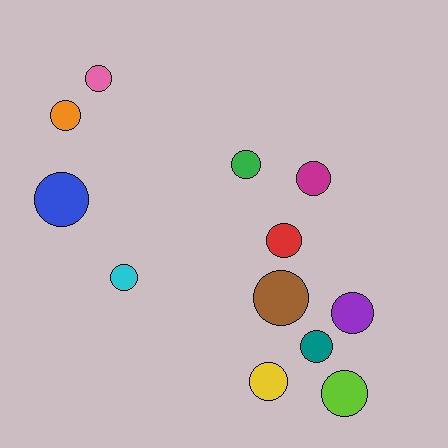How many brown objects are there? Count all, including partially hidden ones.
There is 1 brown object.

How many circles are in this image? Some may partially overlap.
There are 12 circles.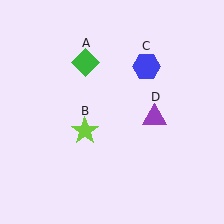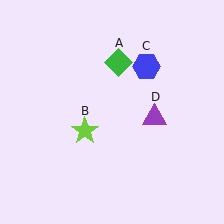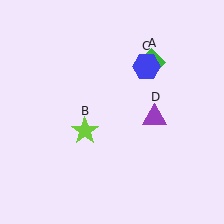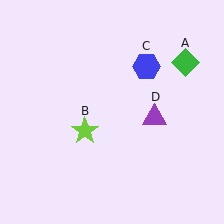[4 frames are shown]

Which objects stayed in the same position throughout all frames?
Lime star (object B) and blue hexagon (object C) and purple triangle (object D) remained stationary.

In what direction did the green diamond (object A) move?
The green diamond (object A) moved right.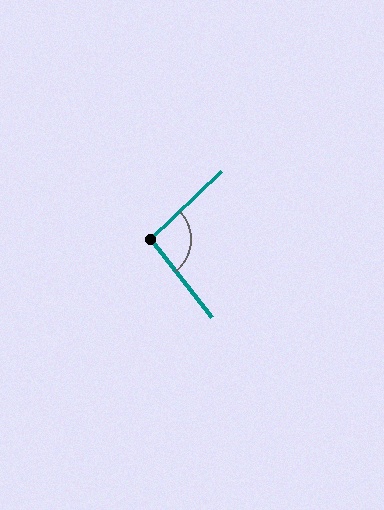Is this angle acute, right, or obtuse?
It is obtuse.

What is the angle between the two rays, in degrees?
Approximately 95 degrees.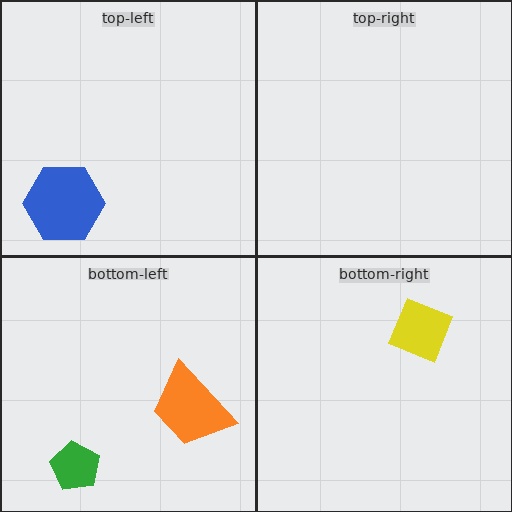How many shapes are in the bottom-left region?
2.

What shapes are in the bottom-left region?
The green pentagon, the orange trapezoid.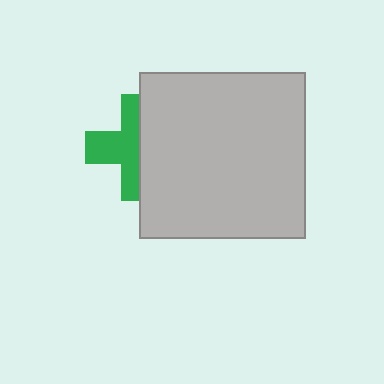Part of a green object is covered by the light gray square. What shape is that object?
It is a cross.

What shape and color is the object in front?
The object in front is a light gray square.